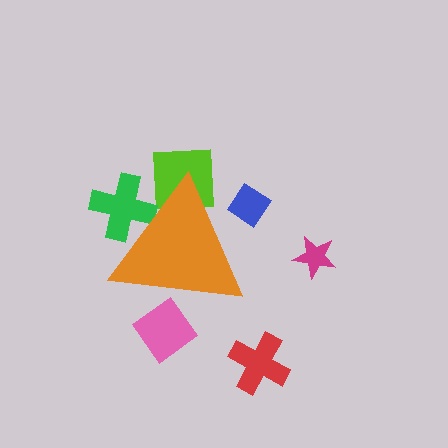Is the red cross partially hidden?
No, the red cross is fully visible.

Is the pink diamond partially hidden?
Yes, the pink diamond is partially hidden behind the orange triangle.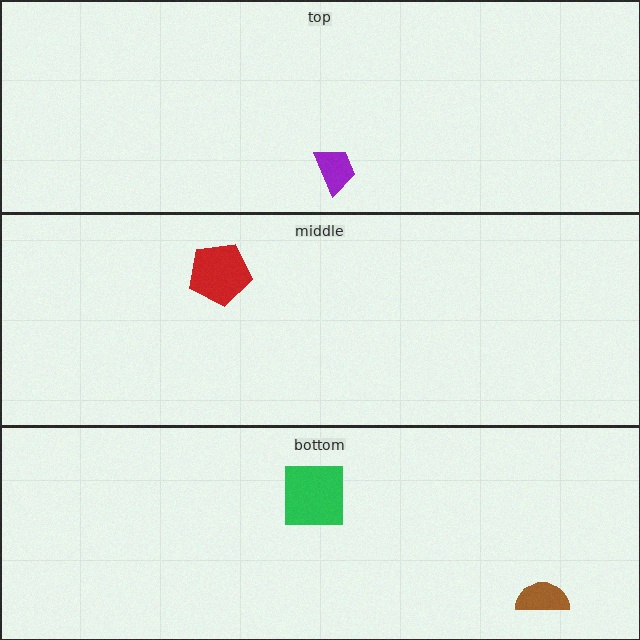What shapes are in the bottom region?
The brown semicircle, the green square.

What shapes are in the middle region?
The red pentagon.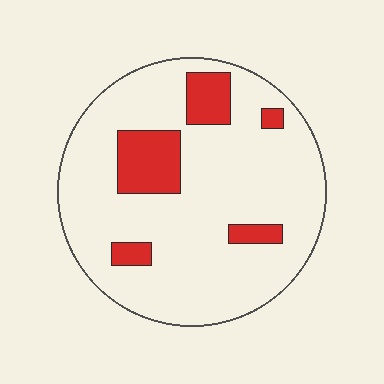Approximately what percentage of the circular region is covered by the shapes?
Approximately 15%.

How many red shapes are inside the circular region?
5.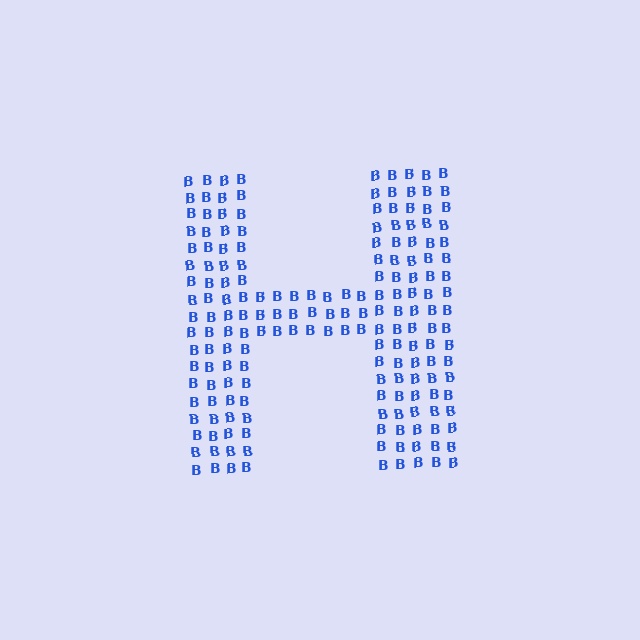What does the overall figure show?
The overall figure shows the letter H.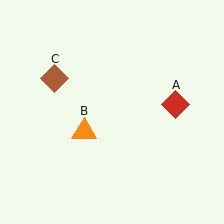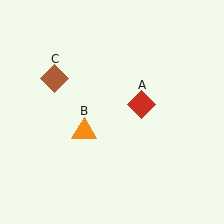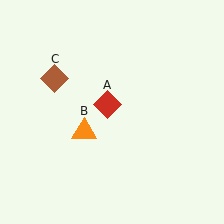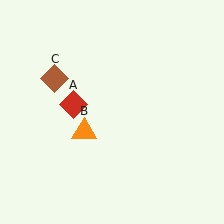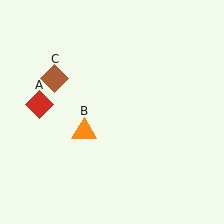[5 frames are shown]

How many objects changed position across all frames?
1 object changed position: red diamond (object A).